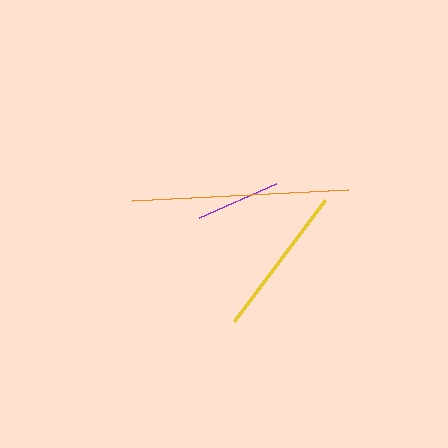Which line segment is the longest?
The orange line is the longest at approximately 216 pixels.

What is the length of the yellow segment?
The yellow segment is approximately 152 pixels long.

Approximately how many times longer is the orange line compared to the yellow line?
The orange line is approximately 1.4 times the length of the yellow line.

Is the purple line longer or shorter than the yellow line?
The yellow line is longer than the purple line.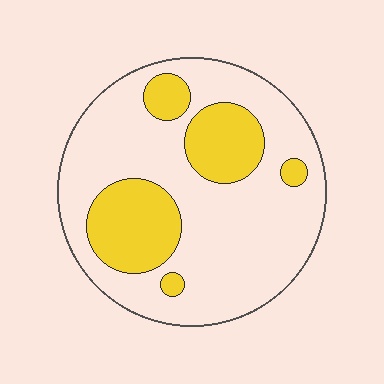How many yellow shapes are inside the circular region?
5.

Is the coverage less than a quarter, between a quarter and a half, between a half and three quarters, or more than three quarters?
Between a quarter and a half.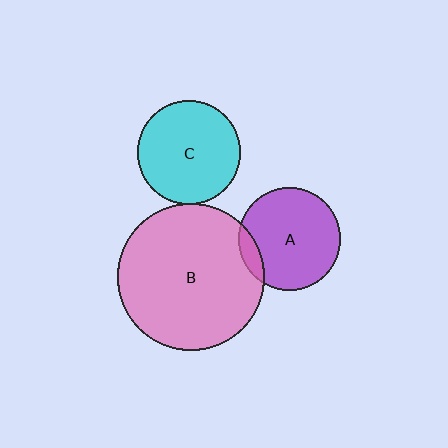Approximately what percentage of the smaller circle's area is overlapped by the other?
Approximately 5%.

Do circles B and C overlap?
Yes.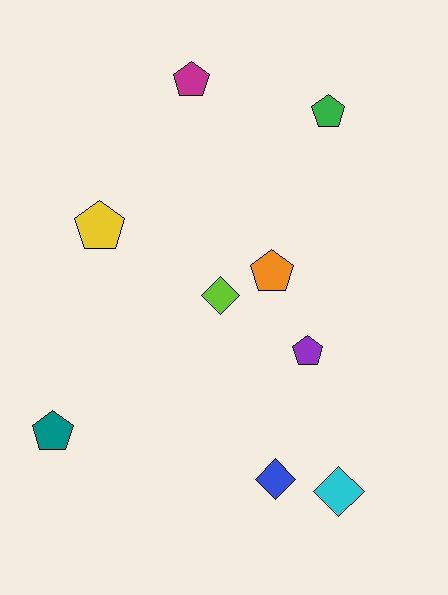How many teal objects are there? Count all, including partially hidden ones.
There is 1 teal object.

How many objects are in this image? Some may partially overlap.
There are 9 objects.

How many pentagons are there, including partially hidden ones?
There are 6 pentagons.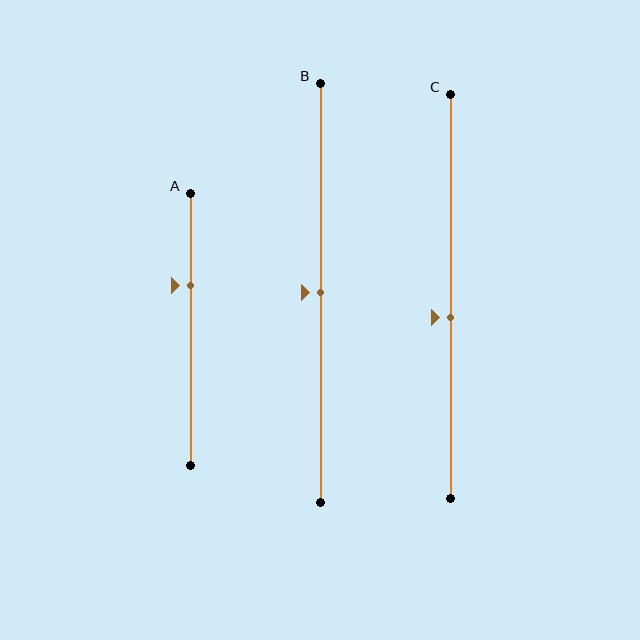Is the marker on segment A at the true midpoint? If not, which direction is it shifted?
No, the marker on segment A is shifted upward by about 16% of the segment length.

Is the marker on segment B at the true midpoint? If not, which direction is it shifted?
Yes, the marker on segment B is at the true midpoint.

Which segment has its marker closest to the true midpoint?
Segment B has its marker closest to the true midpoint.